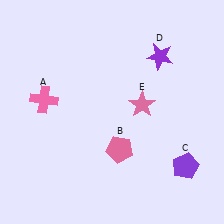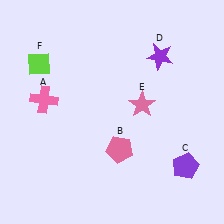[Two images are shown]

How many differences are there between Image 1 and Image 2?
There is 1 difference between the two images.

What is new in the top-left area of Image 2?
A lime diamond (F) was added in the top-left area of Image 2.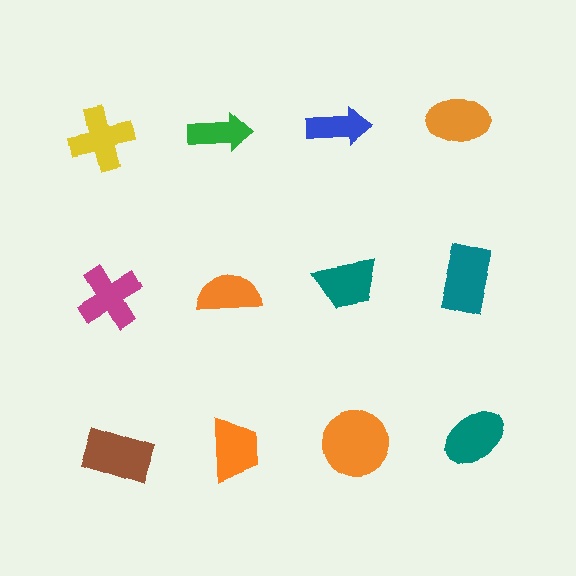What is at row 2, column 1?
A magenta cross.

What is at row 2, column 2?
An orange semicircle.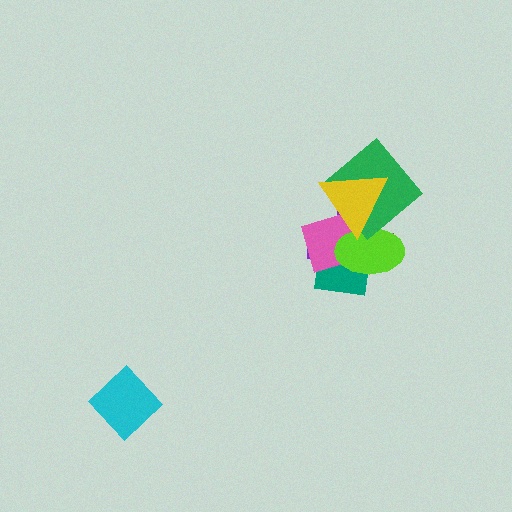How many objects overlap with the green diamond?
3 objects overlap with the green diamond.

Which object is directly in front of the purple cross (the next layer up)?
The teal square is directly in front of the purple cross.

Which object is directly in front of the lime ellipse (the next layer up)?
The green diamond is directly in front of the lime ellipse.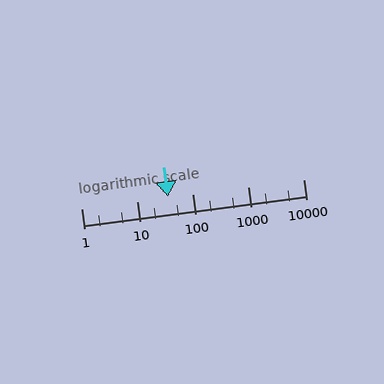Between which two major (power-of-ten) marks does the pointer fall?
The pointer is between 10 and 100.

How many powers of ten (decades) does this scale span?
The scale spans 4 decades, from 1 to 10000.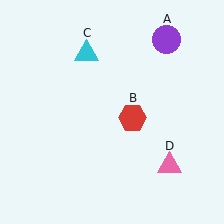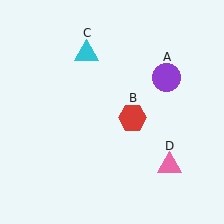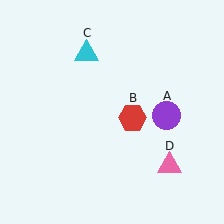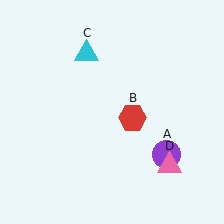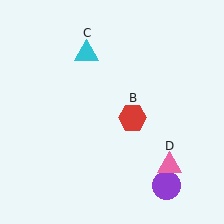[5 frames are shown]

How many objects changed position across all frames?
1 object changed position: purple circle (object A).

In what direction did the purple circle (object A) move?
The purple circle (object A) moved down.